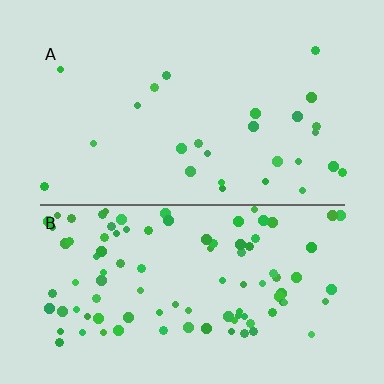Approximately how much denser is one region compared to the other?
Approximately 3.8× — region B over region A.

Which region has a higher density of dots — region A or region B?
B (the bottom).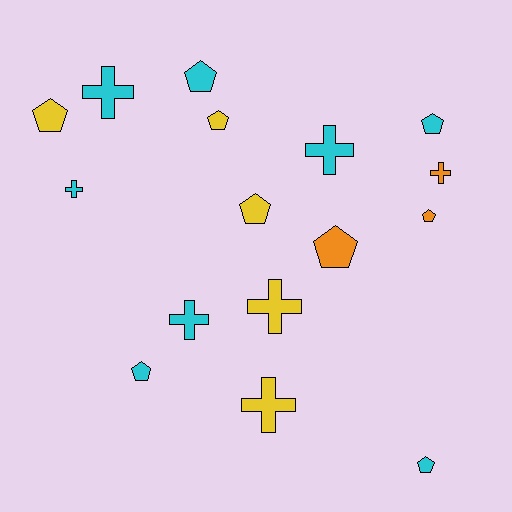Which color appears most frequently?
Cyan, with 8 objects.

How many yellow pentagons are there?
There are 3 yellow pentagons.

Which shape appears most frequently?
Pentagon, with 9 objects.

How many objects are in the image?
There are 16 objects.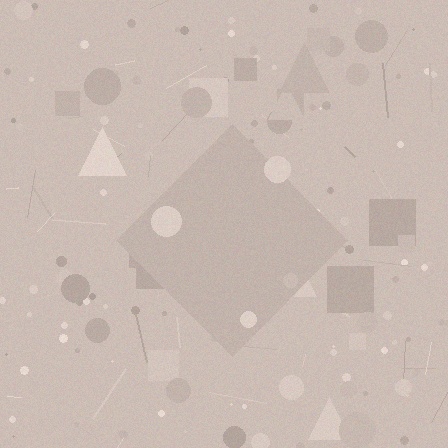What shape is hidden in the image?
A diamond is hidden in the image.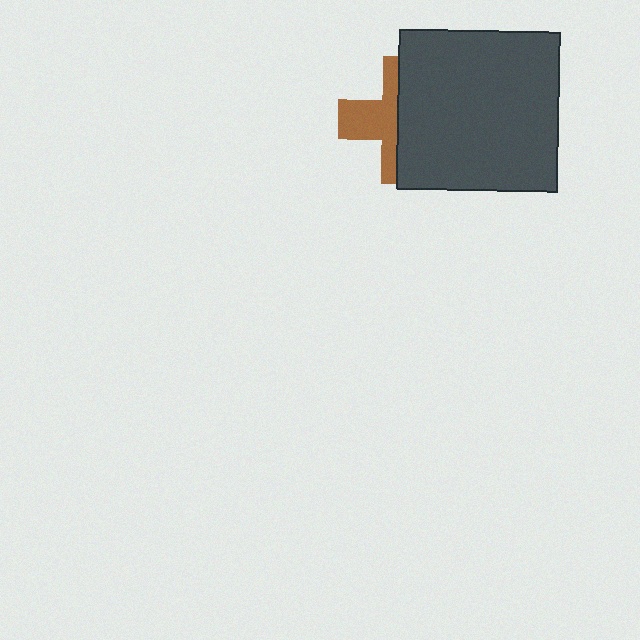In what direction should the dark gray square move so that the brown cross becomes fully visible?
The dark gray square should move right. That is the shortest direction to clear the overlap and leave the brown cross fully visible.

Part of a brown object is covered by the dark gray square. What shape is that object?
It is a cross.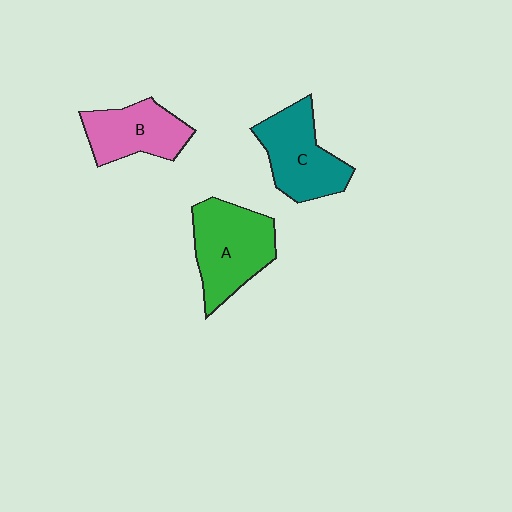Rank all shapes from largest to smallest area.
From largest to smallest: A (green), C (teal), B (pink).